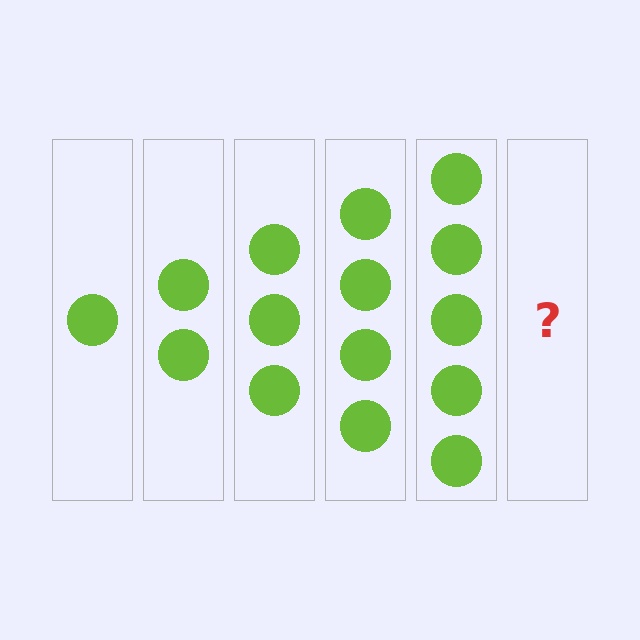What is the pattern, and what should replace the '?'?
The pattern is that each step adds one more circle. The '?' should be 6 circles.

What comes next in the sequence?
The next element should be 6 circles.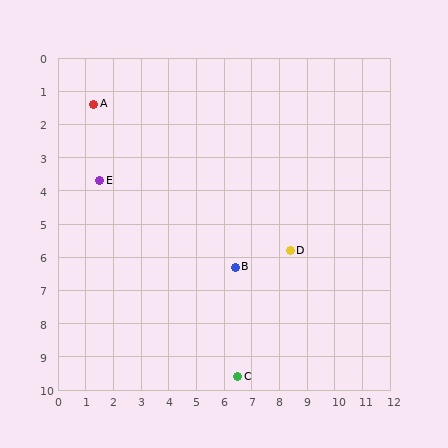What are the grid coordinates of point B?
Point B is at approximately (6.4, 6.3).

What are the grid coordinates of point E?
Point E is at approximately (1.5, 3.7).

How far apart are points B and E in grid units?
Points B and E are about 5.5 grid units apart.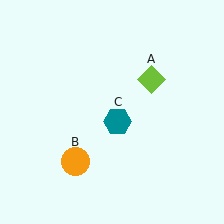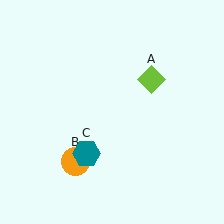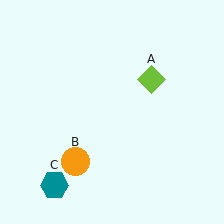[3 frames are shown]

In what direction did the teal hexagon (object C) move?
The teal hexagon (object C) moved down and to the left.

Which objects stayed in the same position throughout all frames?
Lime diamond (object A) and orange circle (object B) remained stationary.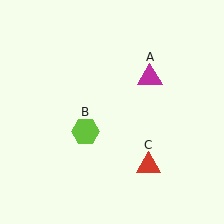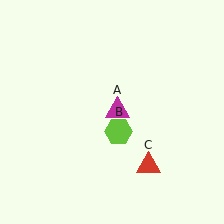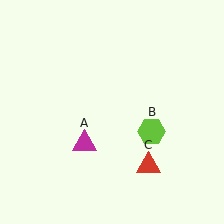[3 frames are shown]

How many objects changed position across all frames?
2 objects changed position: magenta triangle (object A), lime hexagon (object B).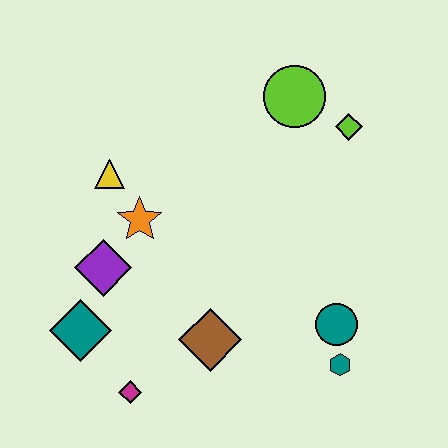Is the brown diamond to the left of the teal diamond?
No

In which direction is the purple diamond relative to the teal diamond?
The purple diamond is above the teal diamond.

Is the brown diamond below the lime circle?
Yes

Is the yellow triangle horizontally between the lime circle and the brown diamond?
No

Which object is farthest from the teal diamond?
The lime diamond is farthest from the teal diamond.